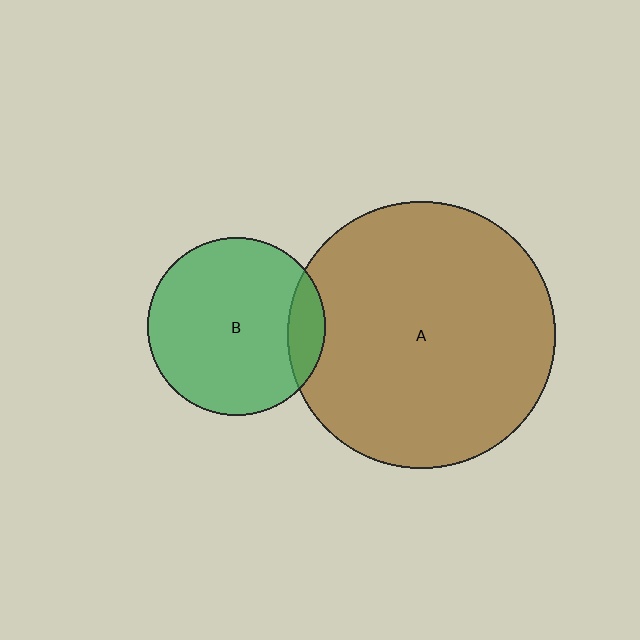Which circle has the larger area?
Circle A (brown).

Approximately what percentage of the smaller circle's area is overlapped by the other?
Approximately 10%.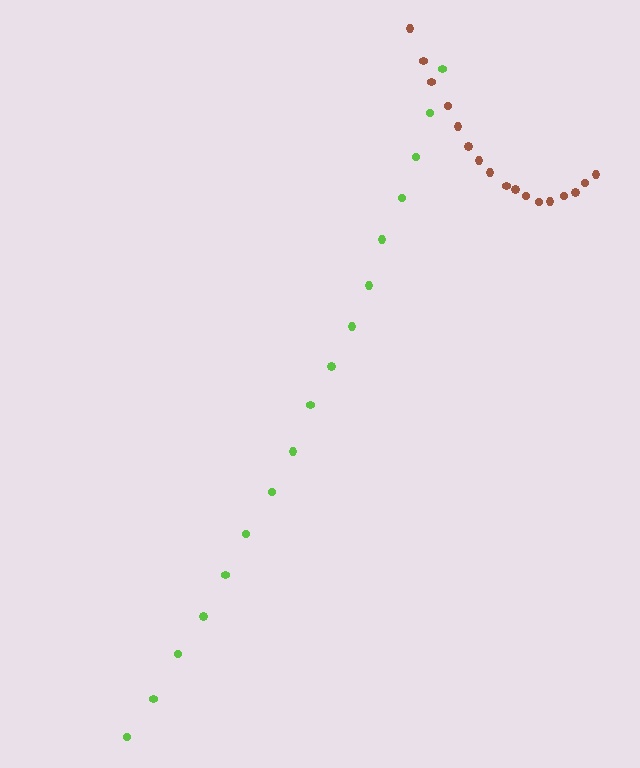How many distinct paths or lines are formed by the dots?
There are 2 distinct paths.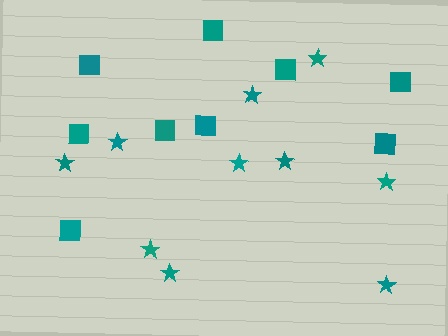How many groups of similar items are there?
There are 2 groups: one group of squares (9) and one group of stars (10).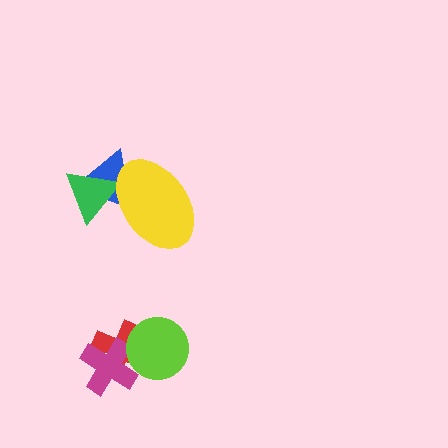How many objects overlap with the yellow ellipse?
2 objects overlap with the yellow ellipse.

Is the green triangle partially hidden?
Yes, it is partially covered by another shape.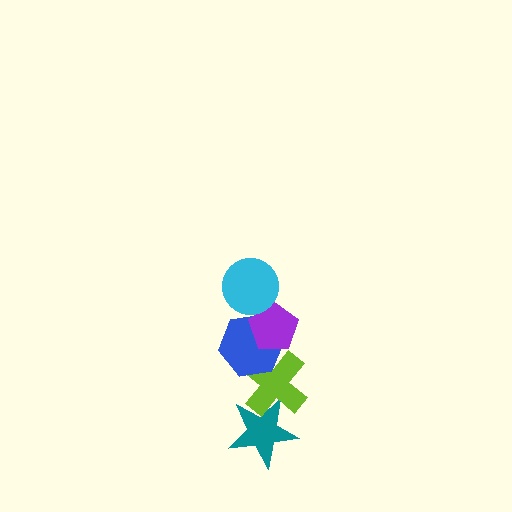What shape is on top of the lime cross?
The blue hexagon is on top of the lime cross.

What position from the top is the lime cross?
The lime cross is 4th from the top.